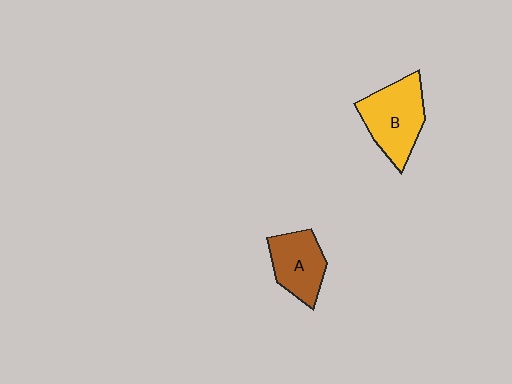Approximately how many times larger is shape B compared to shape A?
Approximately 1.3 times.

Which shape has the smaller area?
Shape A (brown).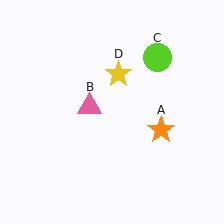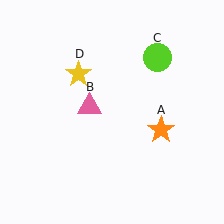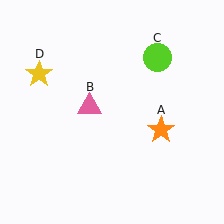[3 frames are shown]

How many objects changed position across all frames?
1 object changed position: yellow star (object D).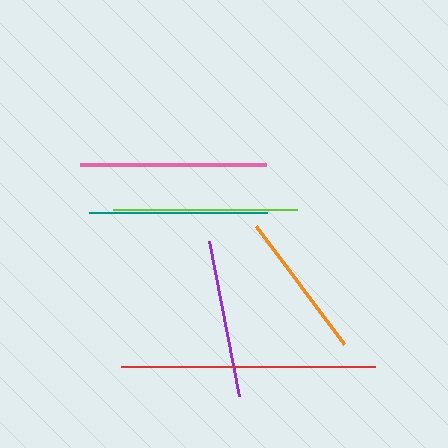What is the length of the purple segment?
The purple segment is approximately 158 pixels long.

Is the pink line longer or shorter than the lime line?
The pink line is longer than the lime line.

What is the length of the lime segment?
The lime segment is approximately 184 pixels long.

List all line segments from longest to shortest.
From longest to shortest: red, pink, lime, teal, purple, orange.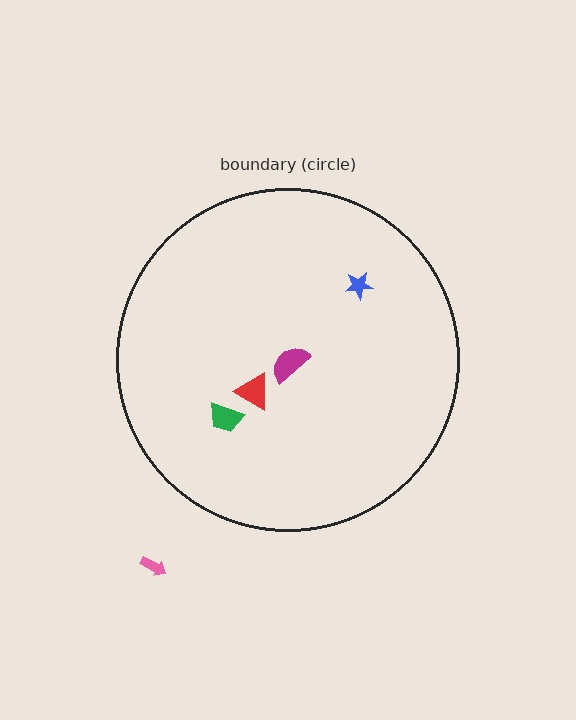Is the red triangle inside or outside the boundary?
Inside.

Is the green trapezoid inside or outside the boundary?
Inside.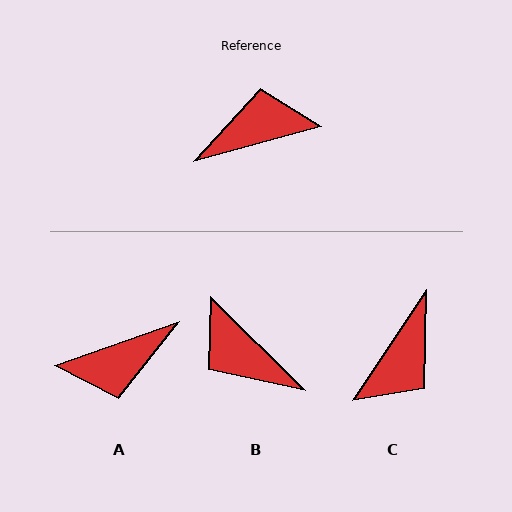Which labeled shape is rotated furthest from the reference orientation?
A, about 176 degrees away.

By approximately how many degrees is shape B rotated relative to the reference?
Approximately 120 degrees counter-clockwise.